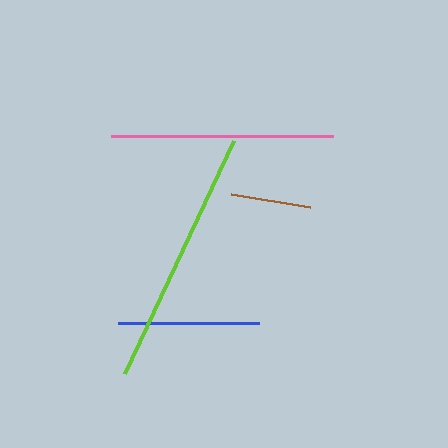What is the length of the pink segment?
The pink segment is approximately 221 pixels long.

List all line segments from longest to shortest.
From longest to shortest: lime, pink, blue, brown.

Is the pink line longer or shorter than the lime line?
The lime line is longer than the pink line.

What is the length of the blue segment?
The blue segment is approximately 141 pixels long.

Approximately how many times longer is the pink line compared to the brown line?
The pink line is approximately 2.8 times the length of the brown line.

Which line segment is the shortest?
The brown line is the shortest at approximately 80 pixels.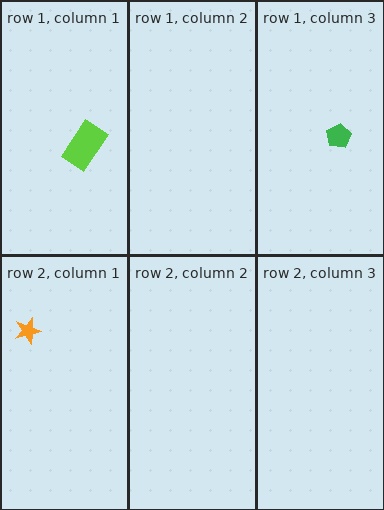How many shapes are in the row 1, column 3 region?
1.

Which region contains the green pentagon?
The row 1, column 3 region.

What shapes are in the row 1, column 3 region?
The green pentagon.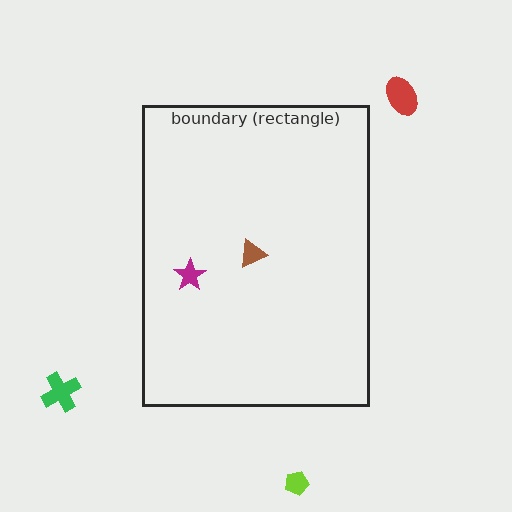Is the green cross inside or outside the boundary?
Outside.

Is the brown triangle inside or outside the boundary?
Inside.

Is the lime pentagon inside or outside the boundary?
Outside.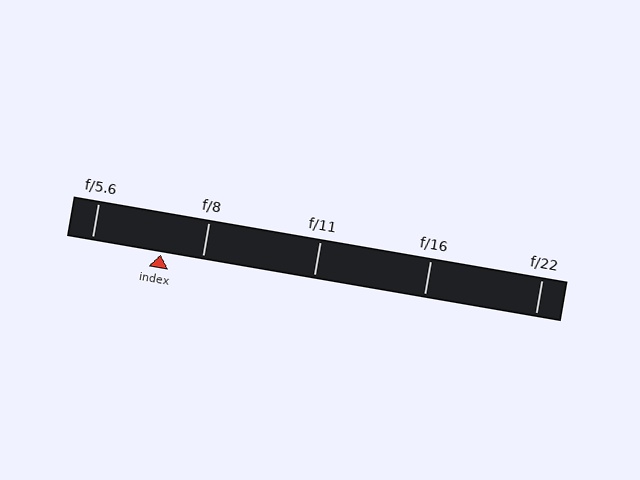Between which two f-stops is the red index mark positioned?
The index mark is between f/5.6 and f/8.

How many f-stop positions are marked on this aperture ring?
There are 5 f-stop positions marked.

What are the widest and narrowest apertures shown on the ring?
The widest aperture shown is f/5.6 and the narrowest is f/22.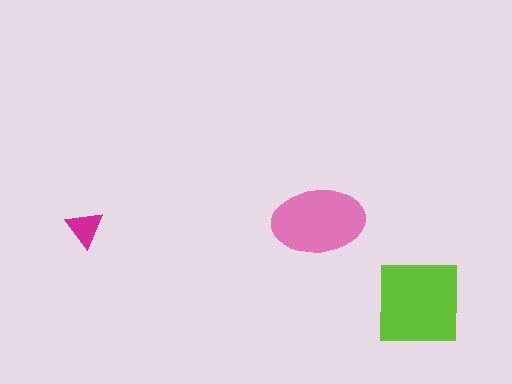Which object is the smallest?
The magenta triangle.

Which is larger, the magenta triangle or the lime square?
The lime square.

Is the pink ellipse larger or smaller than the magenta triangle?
Larger.